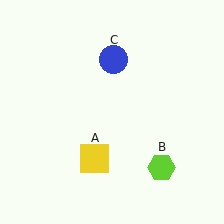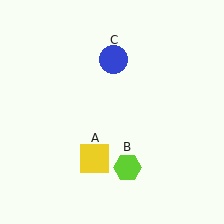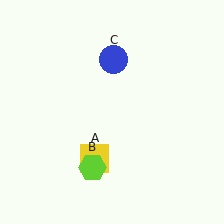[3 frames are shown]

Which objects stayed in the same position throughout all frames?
Yellow square (object A) and blue circle (object C) remained stationary.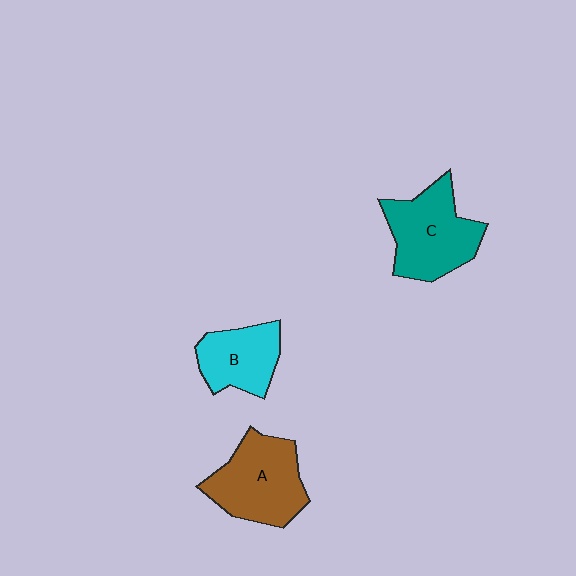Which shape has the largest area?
Shape A (brown).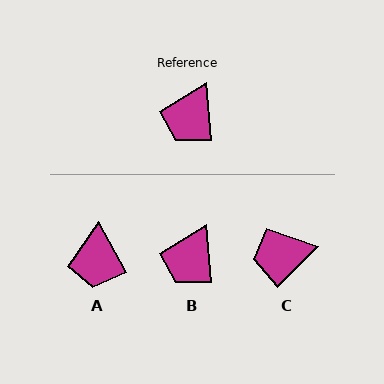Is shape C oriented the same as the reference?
No, it is off by about 51 degrees.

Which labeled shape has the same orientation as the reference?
B.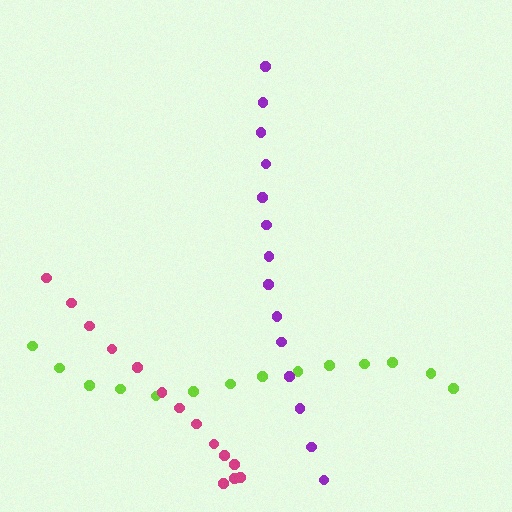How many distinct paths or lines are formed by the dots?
There are 3 distinct paths.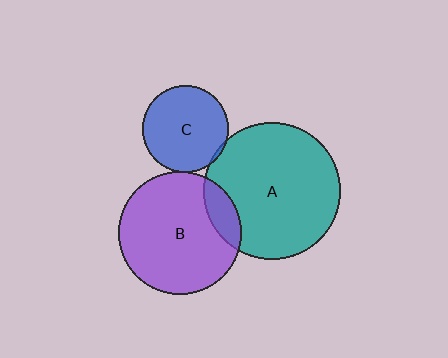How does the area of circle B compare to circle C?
Approximately 2.0 times.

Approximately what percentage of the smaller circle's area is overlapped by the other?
Approximately 5%.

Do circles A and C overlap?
Yes.